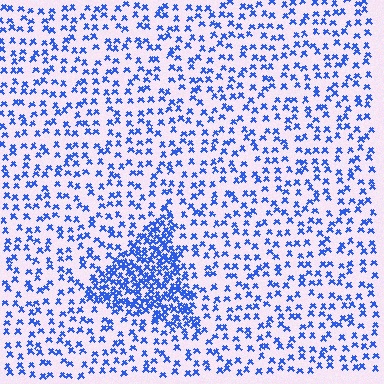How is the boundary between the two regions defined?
The boundary is defined by a change in element density (approximately 2.7x ratio). All elements are the same color, size, and shape.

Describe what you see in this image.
The image contains small blue elements arranged at two different densities. A triangle-shaped region is visible where the elements are more densely packed than the surrounding area.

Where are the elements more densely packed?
The elements are more densely packed inside the triangle boundary.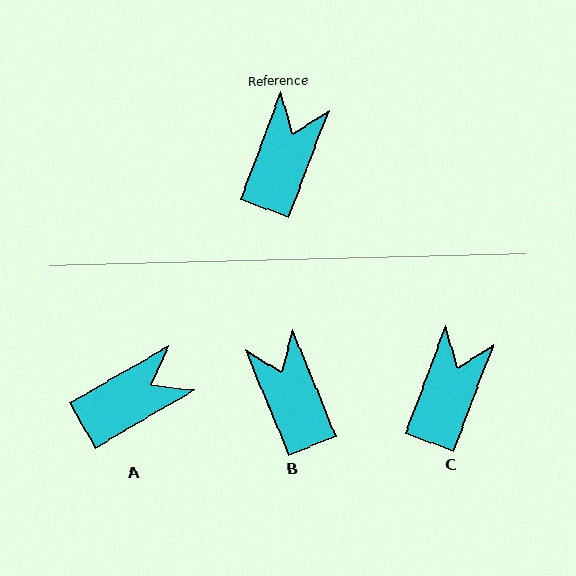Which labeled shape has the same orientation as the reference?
C.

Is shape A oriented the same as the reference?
No, it is off by about 39 degrees.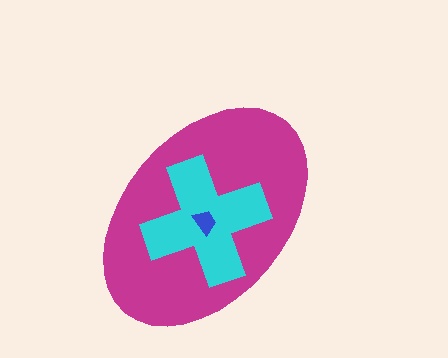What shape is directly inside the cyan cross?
The blue trapezoid.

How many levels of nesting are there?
3.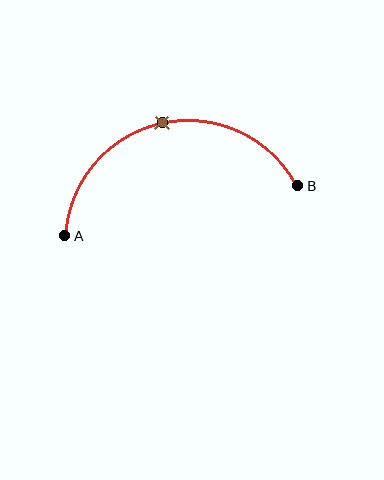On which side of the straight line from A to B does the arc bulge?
The arc bulges above the straight line connecting A and B.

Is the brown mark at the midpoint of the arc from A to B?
Yes. The brown mark lies on the arc at equal arc-length from both A and B — it is the arc midpoint.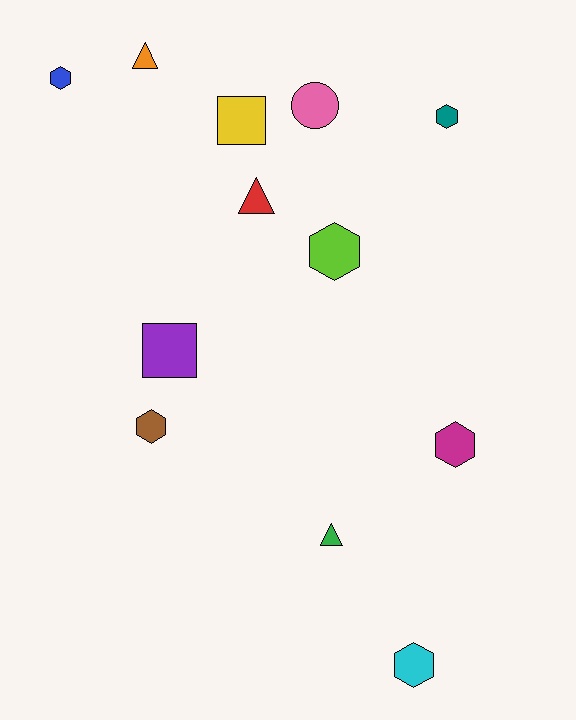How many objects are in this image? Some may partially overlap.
There are 12 objects.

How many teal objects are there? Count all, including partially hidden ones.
There is 1 teal object.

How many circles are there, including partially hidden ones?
There is 1 circle.